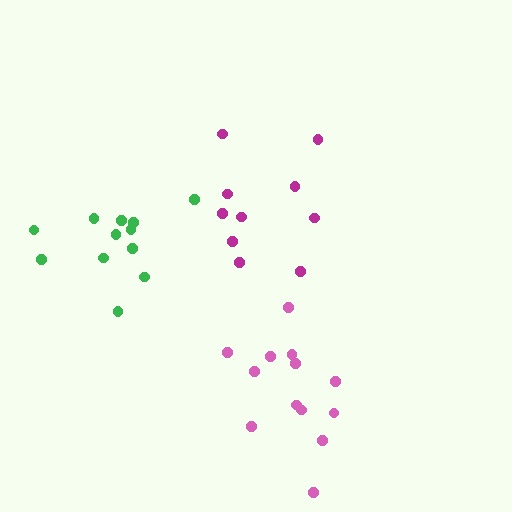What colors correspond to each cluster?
The clusters are colored: magenta, green, pink.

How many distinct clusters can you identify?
There are 3 distinct clusters.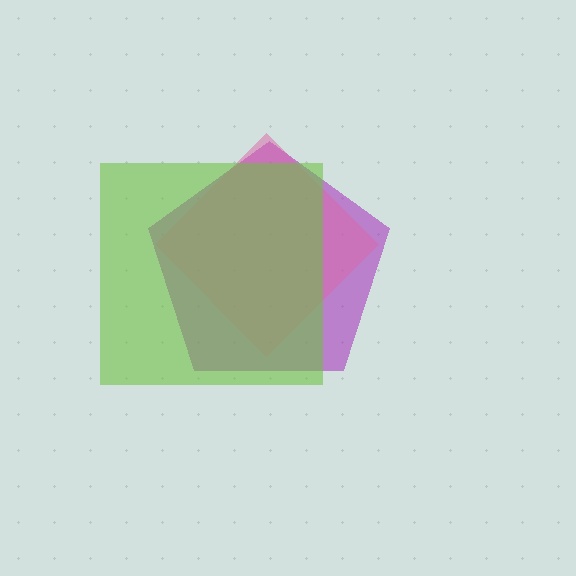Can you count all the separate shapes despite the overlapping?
Yes, there are 3 separate shapes.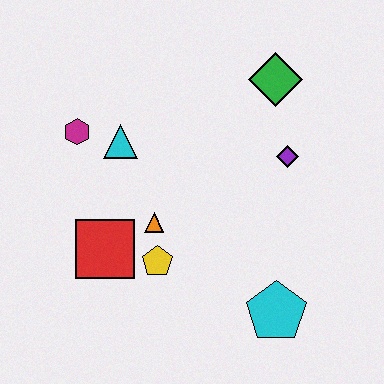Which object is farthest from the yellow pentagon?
The green diamond is farthest from the yellow pentagon.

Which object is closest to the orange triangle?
The yellow pentagon is closest to the orange triangle.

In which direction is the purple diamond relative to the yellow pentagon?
The purple diamond is to the right of the yellow pentagon.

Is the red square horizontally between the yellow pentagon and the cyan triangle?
No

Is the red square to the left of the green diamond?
Yes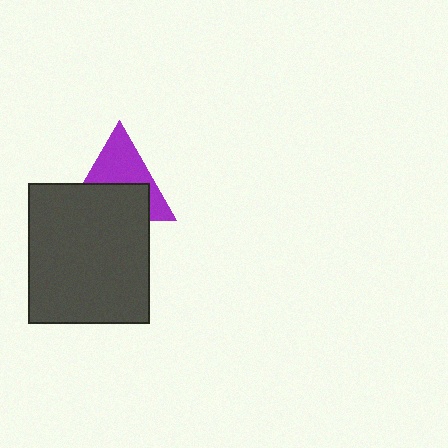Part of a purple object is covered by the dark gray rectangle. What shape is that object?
It is a triangle.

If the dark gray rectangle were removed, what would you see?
You would see the complete purple triangle.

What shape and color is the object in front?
The object in front is a dark gray rectangle.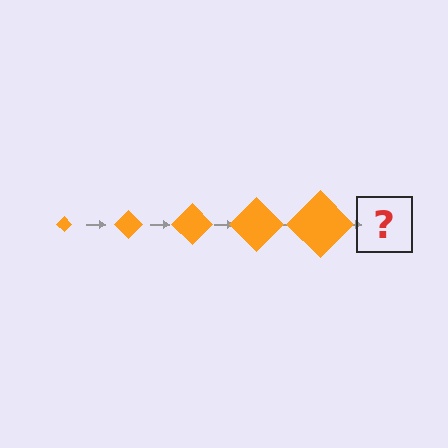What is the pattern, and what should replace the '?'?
The pattern is that the diamond gets progressively larger each step. The '?' should be an orange diamond, larger than the previous one.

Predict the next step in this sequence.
The next step is an orange diamond, larger than the previous one.